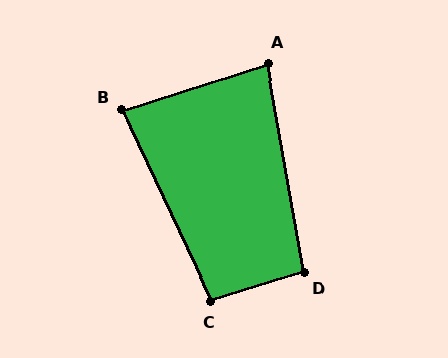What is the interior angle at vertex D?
Approximately 98 degrees (obtuse).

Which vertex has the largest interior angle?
C, at approximately 98 degrees.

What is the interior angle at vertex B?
Approximately 82 degrees (acute).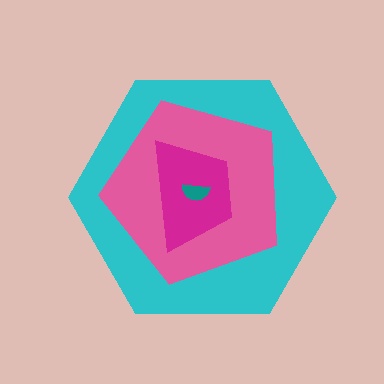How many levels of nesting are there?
4.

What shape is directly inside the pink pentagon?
The magenta trapezoid.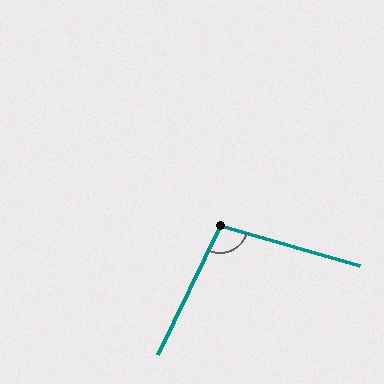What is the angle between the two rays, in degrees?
Approximately 99 degrees.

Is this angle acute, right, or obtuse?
It is obtuse.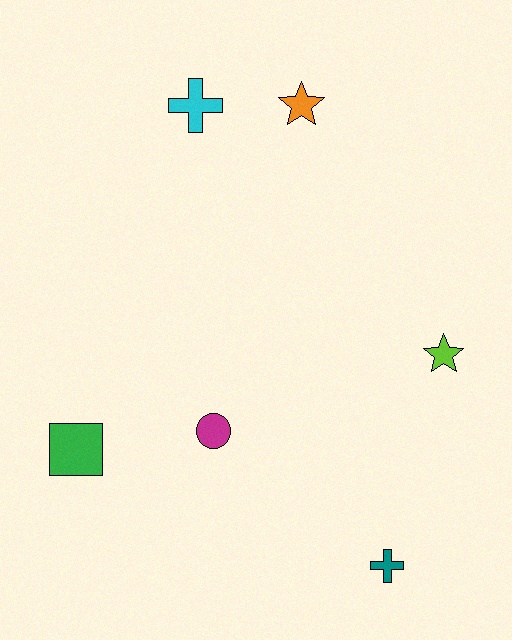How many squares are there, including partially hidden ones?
There is 1 square.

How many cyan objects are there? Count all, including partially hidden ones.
There is 1 cyan object.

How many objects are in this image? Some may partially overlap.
There are 6 objects.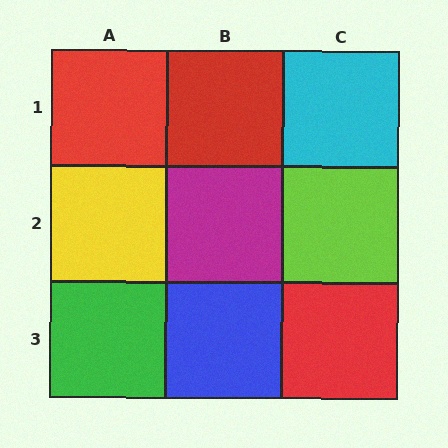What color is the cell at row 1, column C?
Cyan.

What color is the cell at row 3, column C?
Red.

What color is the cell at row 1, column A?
Red.